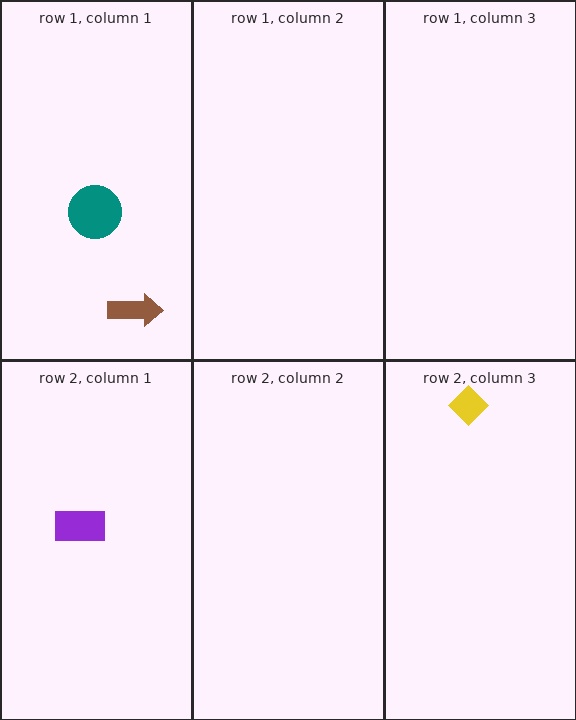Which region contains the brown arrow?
The row 1, column 1 region.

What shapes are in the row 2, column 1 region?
The purple rectangle.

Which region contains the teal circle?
The row 1, column 1 region.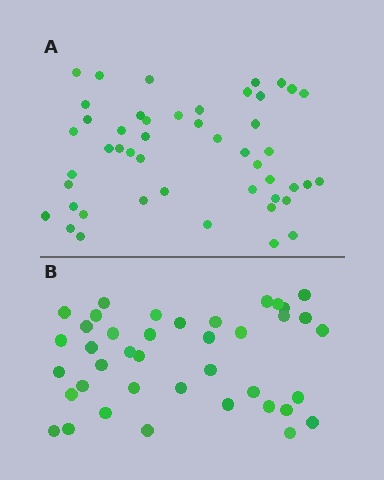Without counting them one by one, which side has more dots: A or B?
Region A (the top region) has more dots.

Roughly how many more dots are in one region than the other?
Region A has roughly 8 or so more dots than region B.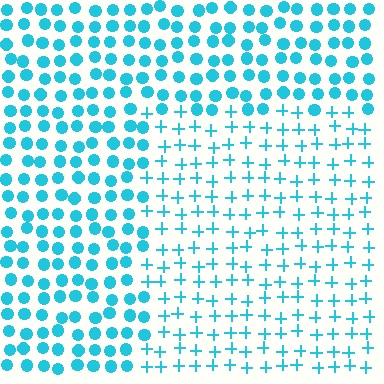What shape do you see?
I see a rectangle.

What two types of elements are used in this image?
The image uses plus signs inside the rectangle region and circles outside it.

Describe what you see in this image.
The image is filled with small cyan elements arranged in a uniform grid. A rectangle-shaped region contains plus signs, while the surrounding area contains circles. The boundary is defined purely by the change in element shape.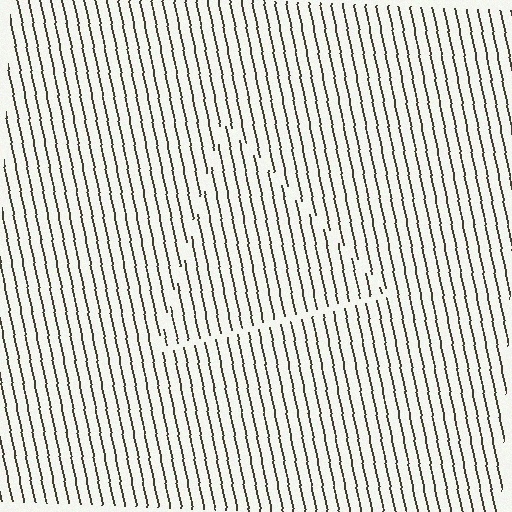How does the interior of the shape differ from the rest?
The interior of the shape contains the same grating, shifted by half a period — the contour is defined by the phase discontinuity where line-ends from the inner and outer gratings abut.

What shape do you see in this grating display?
An illusory triangle. The interior of the shape contains the same grating, shifted by half a period — the contour is defined by the phase discontinuity where line-ends from the inner and outer gratings abut.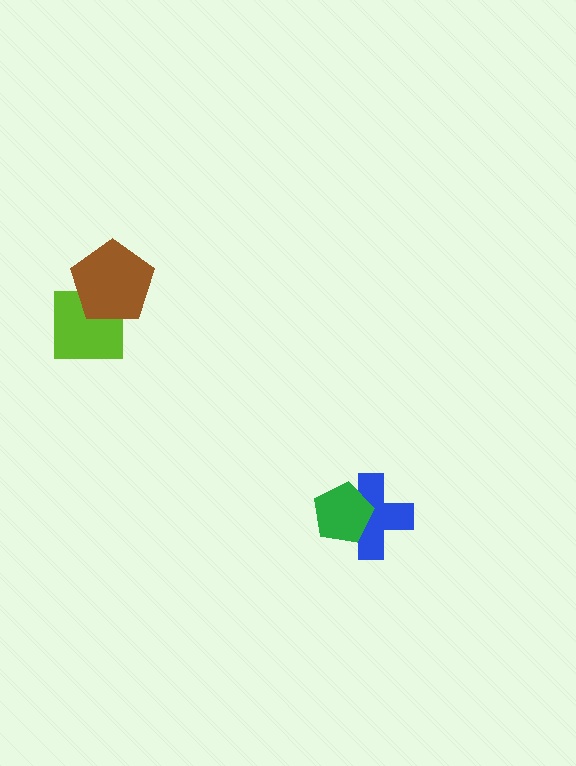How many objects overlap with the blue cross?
1 object overlaps with the blue cross.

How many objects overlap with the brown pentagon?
1 object overlaps with the brown pentagon.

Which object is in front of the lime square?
The brown pentagon is in front of the lime square.